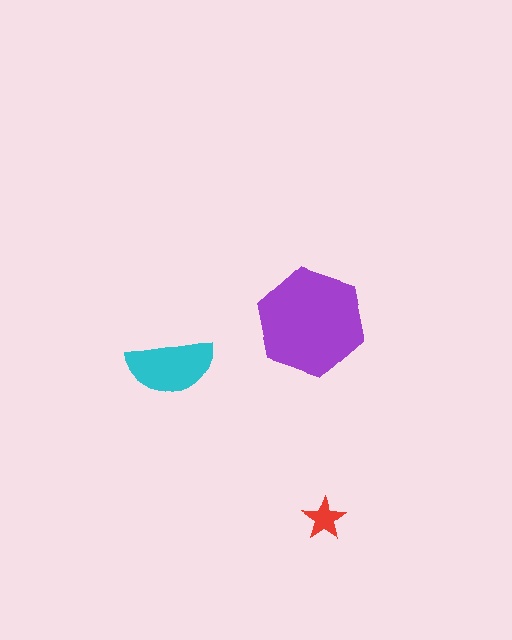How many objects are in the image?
There are 3 objects in the image.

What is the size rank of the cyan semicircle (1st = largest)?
2nd.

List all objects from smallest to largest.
The red star, the cyan semicircle, the purple hexagon.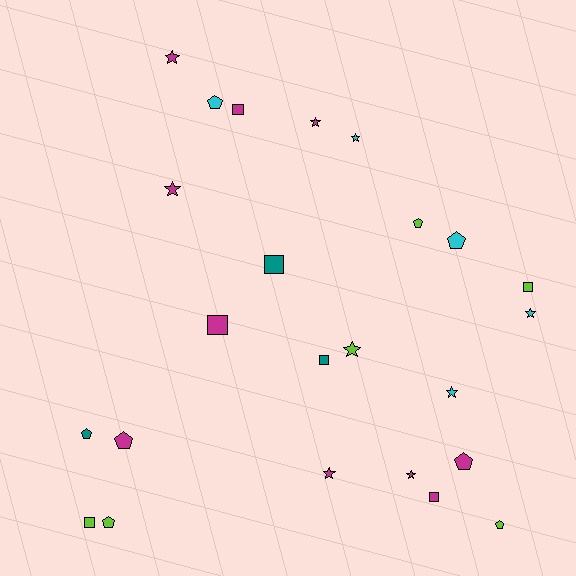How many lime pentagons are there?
There are 3 lime pentagons.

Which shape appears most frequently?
Star, with 9 objects.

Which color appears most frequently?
Magenta, with 10 objects.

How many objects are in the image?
There are 24 objects.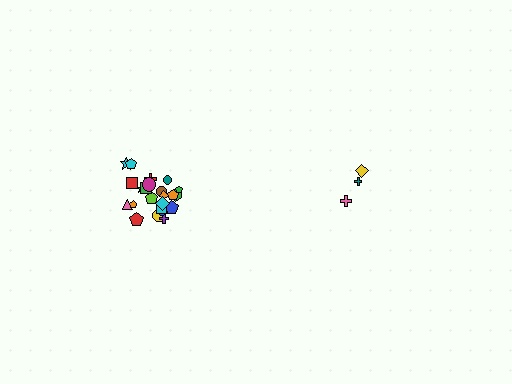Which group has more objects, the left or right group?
The left group.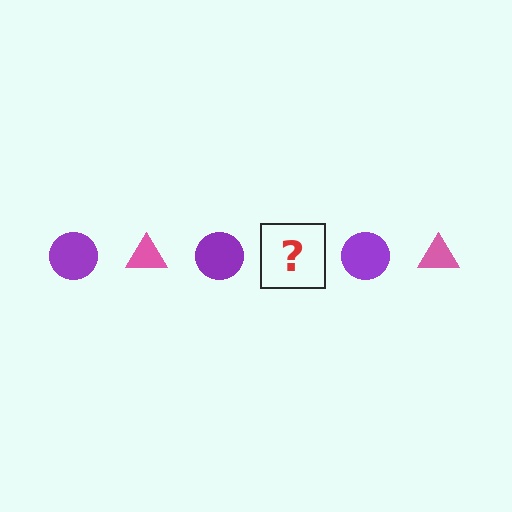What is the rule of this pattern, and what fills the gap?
The rule is that the pattern alternates between purple circle and pink triangle. The gap should be filled with a pink triangle.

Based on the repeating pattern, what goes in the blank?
The blank should be a pink triangle.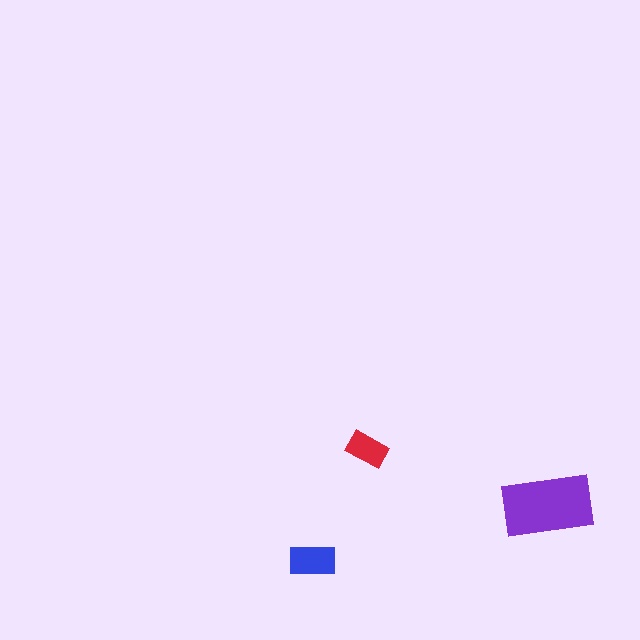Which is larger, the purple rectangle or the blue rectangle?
The purple one.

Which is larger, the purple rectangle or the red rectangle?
The purple one.